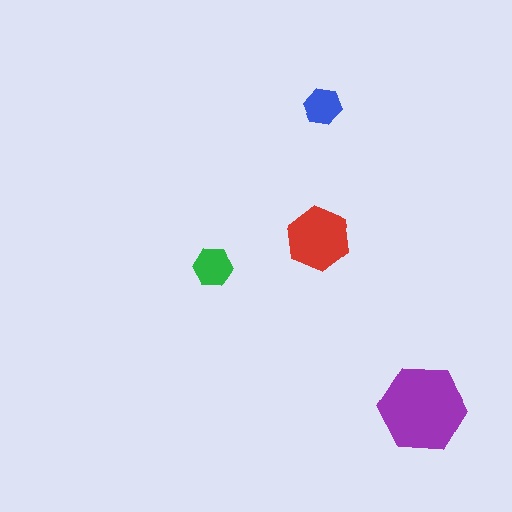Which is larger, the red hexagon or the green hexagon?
The red one.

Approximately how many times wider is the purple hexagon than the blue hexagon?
About 2.5 times wider.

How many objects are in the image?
There are 4 objects in the image.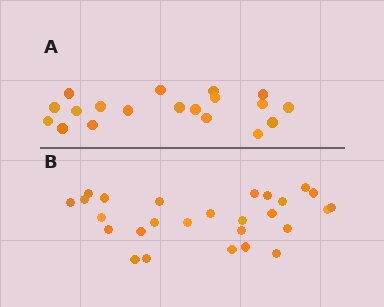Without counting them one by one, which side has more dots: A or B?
Region B (the bottom region) has more dots.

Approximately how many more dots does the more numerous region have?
Region B has roughly 8 or so more dots than region A.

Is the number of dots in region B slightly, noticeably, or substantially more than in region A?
Region B has noticeably more, but not dramatically so. The ratio is roughly 1.4 to 1.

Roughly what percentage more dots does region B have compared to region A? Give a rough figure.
About 40% more.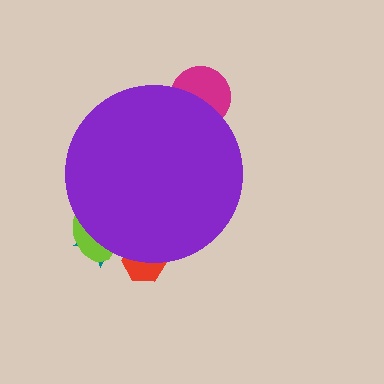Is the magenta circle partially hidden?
Yes, the magenta circle is partially hidden behind the purple circle.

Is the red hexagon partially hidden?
Yes, the red hexagon is partially hidden behind the purple circle.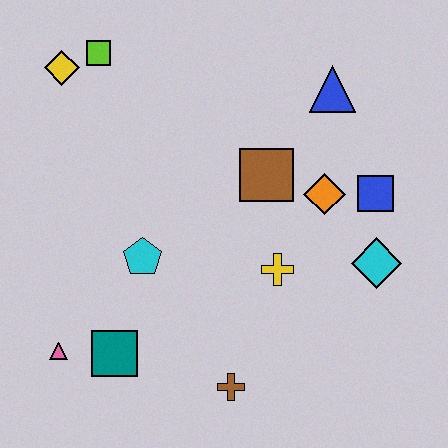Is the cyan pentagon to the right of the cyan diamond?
No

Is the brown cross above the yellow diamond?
No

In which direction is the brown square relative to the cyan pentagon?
The brown square is to the right of the cyan pentagon.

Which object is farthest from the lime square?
The brown cross is farthest from the lime square.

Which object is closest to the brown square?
The orange diamond is closest to the brown square.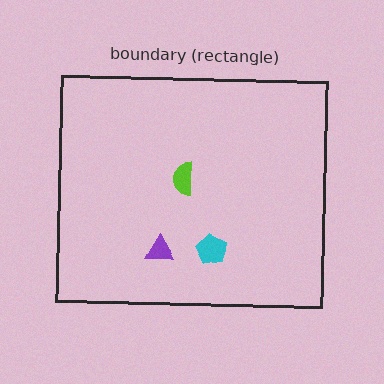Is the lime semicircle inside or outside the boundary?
Inside.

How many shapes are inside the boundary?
3 inside, 0 outside.